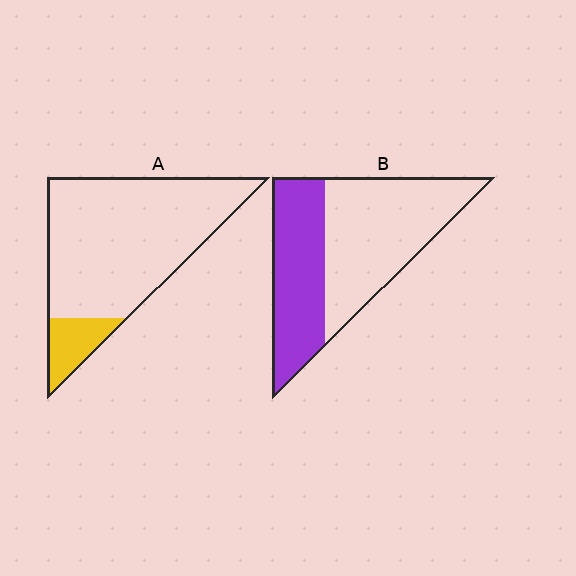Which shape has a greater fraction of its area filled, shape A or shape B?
Shape B.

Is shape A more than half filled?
No.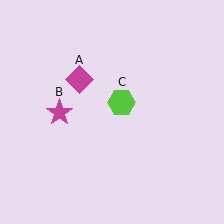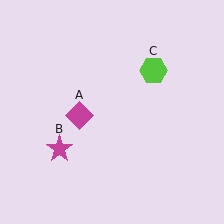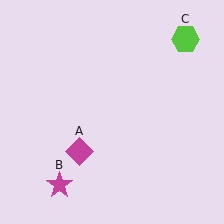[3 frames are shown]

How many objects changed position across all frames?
3 objects changed position: magenta diamond (object A), magenta star (object B), lime hexagon (object C).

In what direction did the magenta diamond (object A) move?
The magenta diamond (object A) moved down.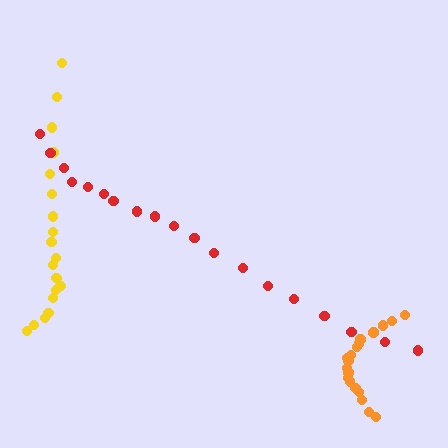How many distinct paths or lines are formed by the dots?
There are 3 distinct paths.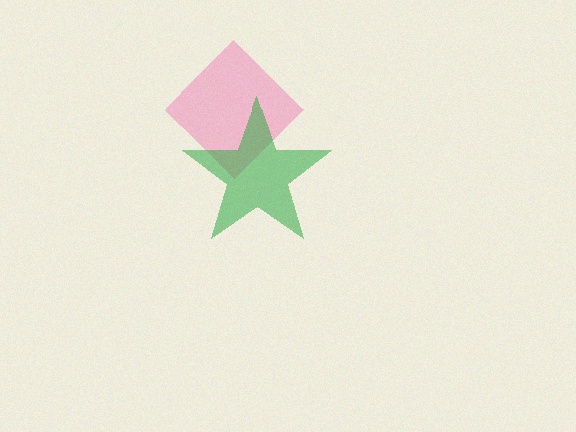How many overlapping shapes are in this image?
There are 2 overlapping shapes in the image.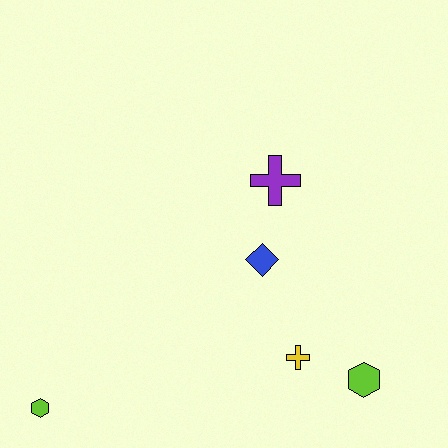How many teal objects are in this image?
There are no teal objects.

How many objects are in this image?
There are 5 objects.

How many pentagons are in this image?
There are no pentagons.